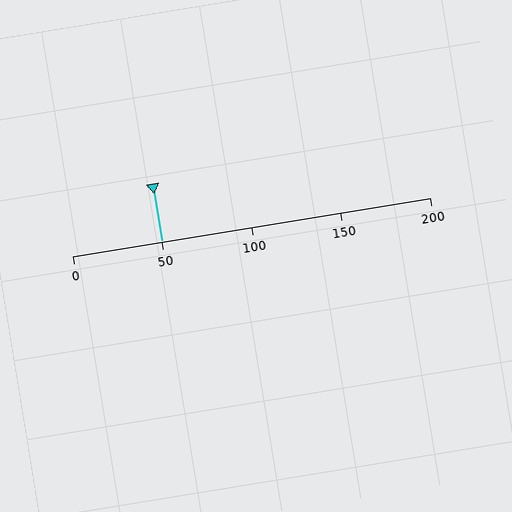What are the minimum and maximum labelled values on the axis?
The axis runs from 0 to 200.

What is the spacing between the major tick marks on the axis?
The major ticks are spaced 50 apart.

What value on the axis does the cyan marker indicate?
The marker indicates approximately 50.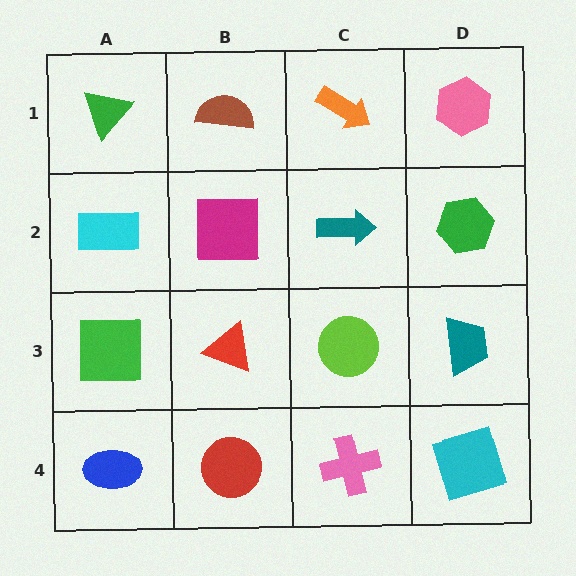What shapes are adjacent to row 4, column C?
A lime circle (row 3, column C), a red circle (row 4, column B), a cyan square (row 4, column D).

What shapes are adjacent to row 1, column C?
A teal arrow (row 2, column C), a brown semicircle (row 1, column B), a pink hexagon (row 1, column D).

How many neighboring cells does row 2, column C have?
4.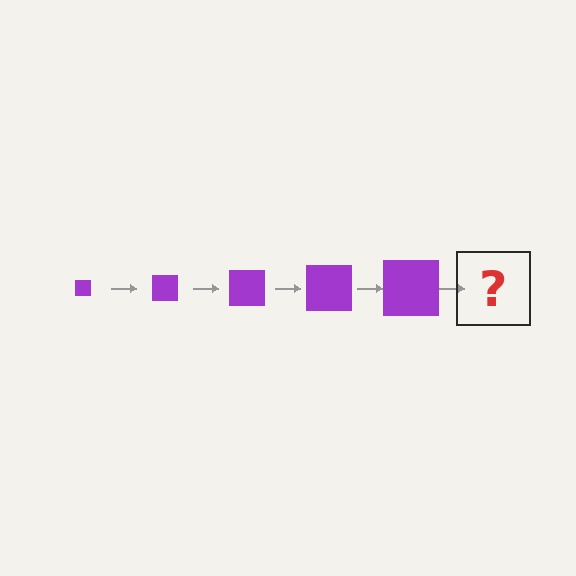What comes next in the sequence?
The next element should be a purple square, larger than the previous one.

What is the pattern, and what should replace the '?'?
The pattern is that the square gets progressively larger each step. The '?' should be a purple square, larger than the previous one.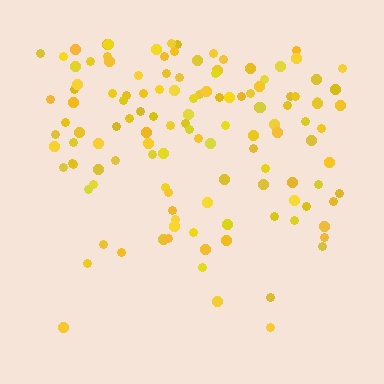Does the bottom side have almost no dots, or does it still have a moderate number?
Still a moderate number, just noticeably fewer than the top.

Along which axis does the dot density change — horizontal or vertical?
Vertical.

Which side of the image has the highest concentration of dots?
The top.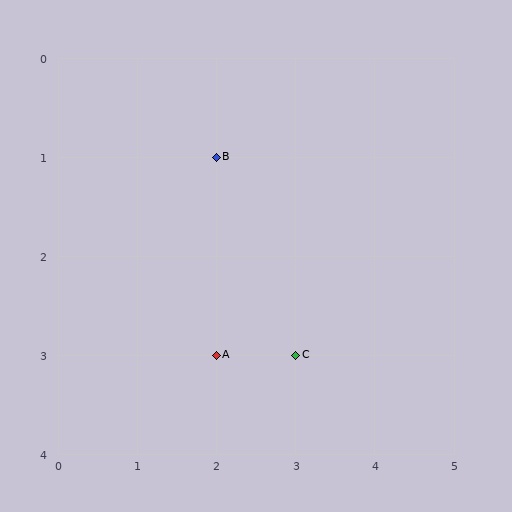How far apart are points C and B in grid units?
Points C and B are 1 column and 2 rows apart (about 2.2 grid units diagonally).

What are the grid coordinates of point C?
Point C is at grid coordinates (3, 3).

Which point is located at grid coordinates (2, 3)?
Point A is at (2, 3).